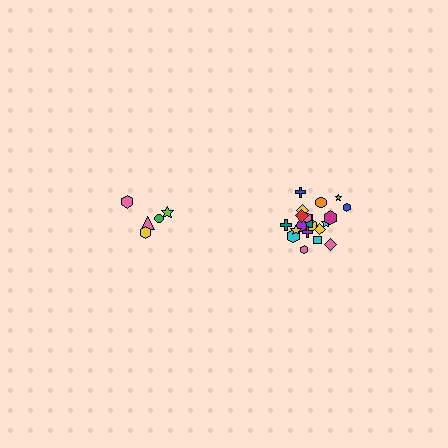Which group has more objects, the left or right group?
The right group.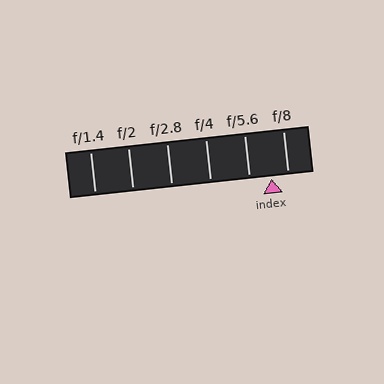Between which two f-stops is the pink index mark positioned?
The index mark is between f/5.6 and f/8.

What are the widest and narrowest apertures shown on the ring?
The widest aperture shown is f/1.4 and the narrowest is f/8.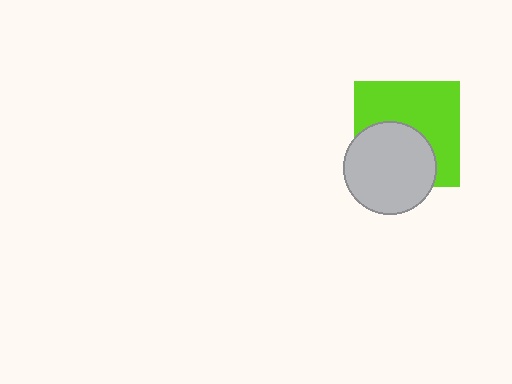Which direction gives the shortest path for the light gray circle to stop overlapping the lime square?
Moving down gives the shortest separation.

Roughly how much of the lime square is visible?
About half of it is visible (roughly 57%).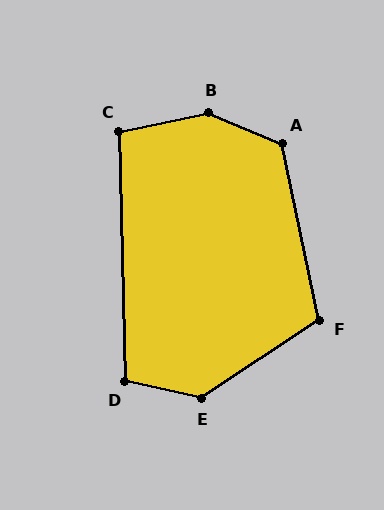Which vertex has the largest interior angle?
B, at approximately 145 degrees.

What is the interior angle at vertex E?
Approximately 134 degrees (obtuse).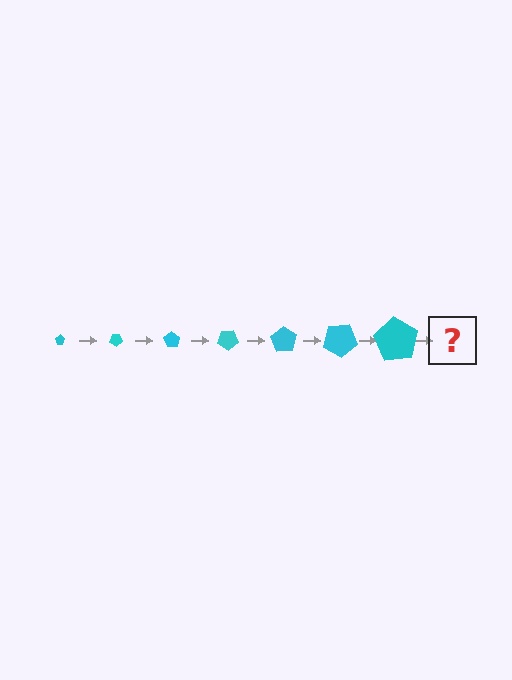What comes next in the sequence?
The next element should be a pentagon, larger than the previous one and rotated 245 degrees from the start.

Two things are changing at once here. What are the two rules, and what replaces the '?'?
The two rules are that the pentagon grows larger each step and it rotates 35 degrees each step. The '?' should be a pentagon, larger than the previous one and rotated 245 degrees from the start.